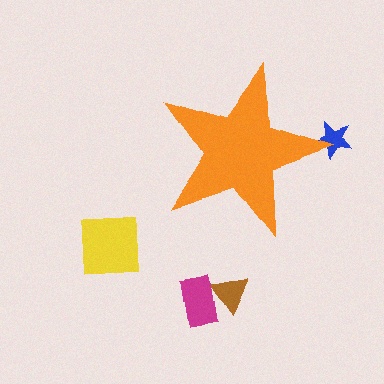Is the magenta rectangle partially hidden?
No, the magenta rectangle is fully visible.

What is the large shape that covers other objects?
An orange star.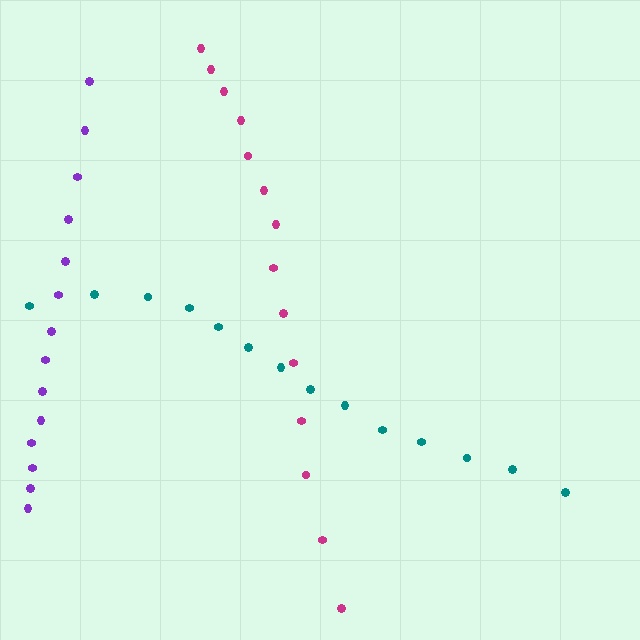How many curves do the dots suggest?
There are 3 distinct paths.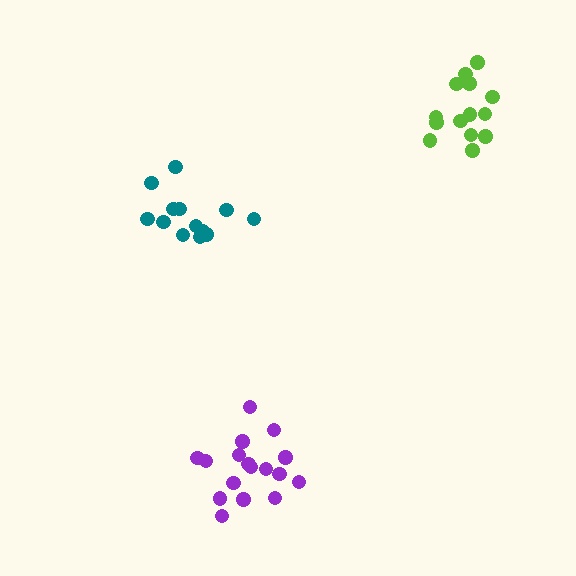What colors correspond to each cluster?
The clusters are colored: purple, teal, lime.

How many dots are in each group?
Group 1: 17 dots, Group 2: 13 dots, Group 3: 14 dots (44 total).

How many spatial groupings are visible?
There are 3 spatial groupings.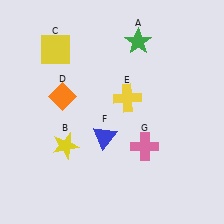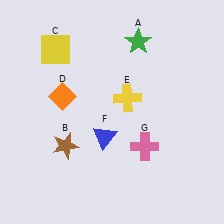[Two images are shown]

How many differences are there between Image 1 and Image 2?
There is 1 difference between the two images.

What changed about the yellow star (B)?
In Image 1, B is yellow. In Image 2, it changed to brown.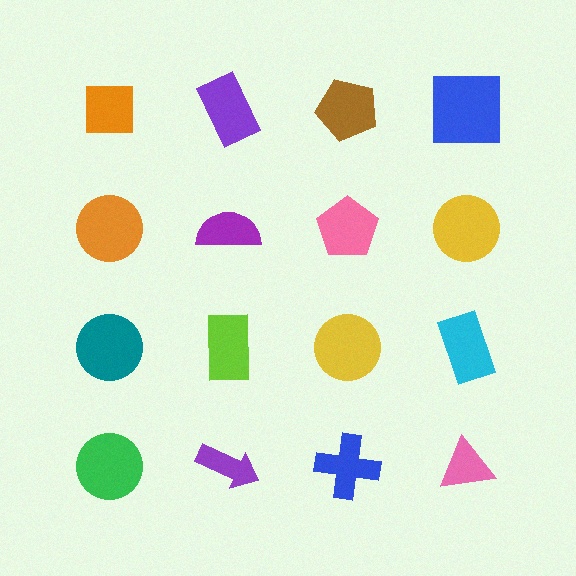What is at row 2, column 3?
A pink pentagon.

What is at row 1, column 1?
An orange square.